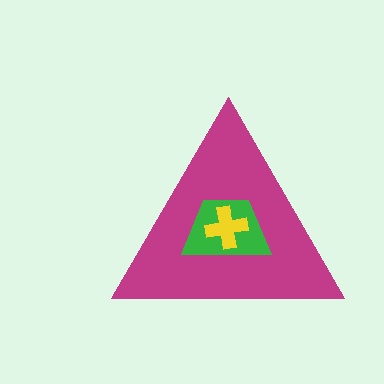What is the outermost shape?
The magenta triangle.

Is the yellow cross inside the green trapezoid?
Yes.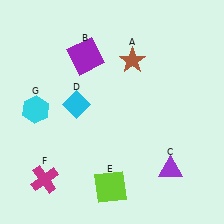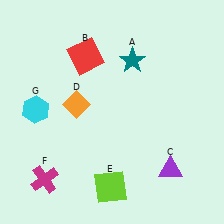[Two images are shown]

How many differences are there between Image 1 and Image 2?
There are 3 differences between the two images.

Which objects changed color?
A changed from brown to teal. B changed from purple to red. D changed from cyan to orange.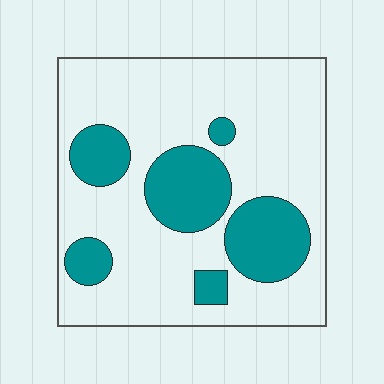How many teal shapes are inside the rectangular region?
6.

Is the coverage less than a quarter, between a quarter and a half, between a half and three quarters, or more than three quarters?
Between a quarter and a half.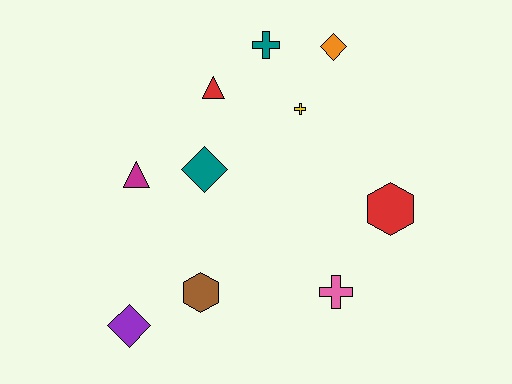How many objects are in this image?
There are 10 objects.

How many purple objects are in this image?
There is 1 purple object.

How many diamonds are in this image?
There are 3 diamonds.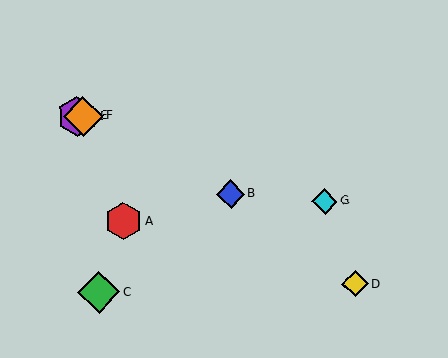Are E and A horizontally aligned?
No, E is at y≈116 and A is at y≈221.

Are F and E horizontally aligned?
Yes, both are at y≈116.